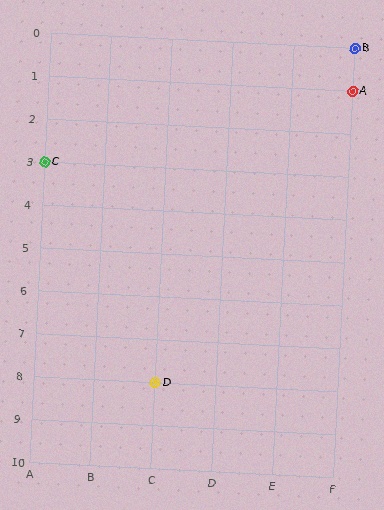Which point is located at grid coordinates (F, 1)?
Point A is at (F, 1).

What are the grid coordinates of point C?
Point C is at grid coordinates (A, 3).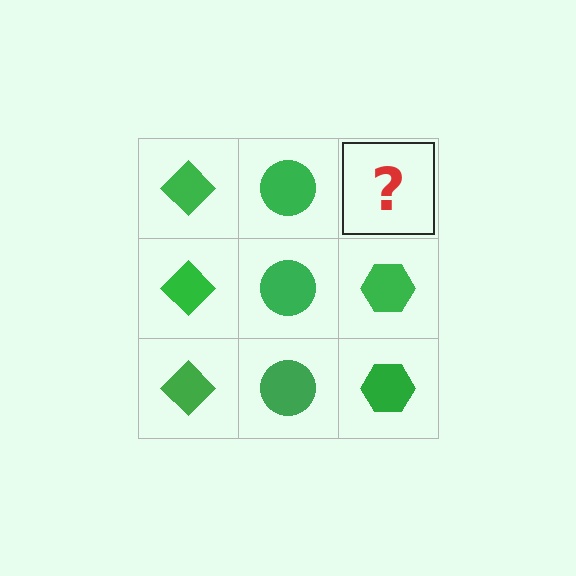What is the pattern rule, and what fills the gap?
The rule is that each column has a consistent shape. The gap should be filled with a green hexagon.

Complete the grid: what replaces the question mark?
The question mark should be replaced with a green hexagon.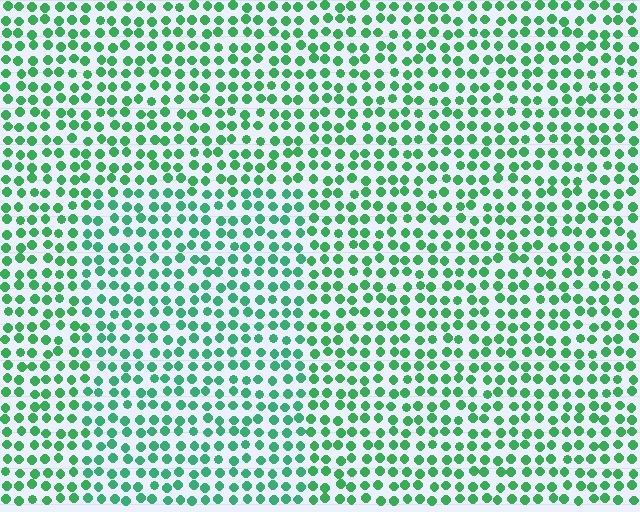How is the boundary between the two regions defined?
The boundary is defined purely by a slight shift in hue (about 16 degrees). Spacing, size, and orientation are identical on both sides.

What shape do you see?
I see a rectangle.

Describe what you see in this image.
The image is filled with small green elements in a uniform arrangement. A rectangle-shaped region is visible where the elements are tinted to a slightly different hue, forming a subtle color boundary.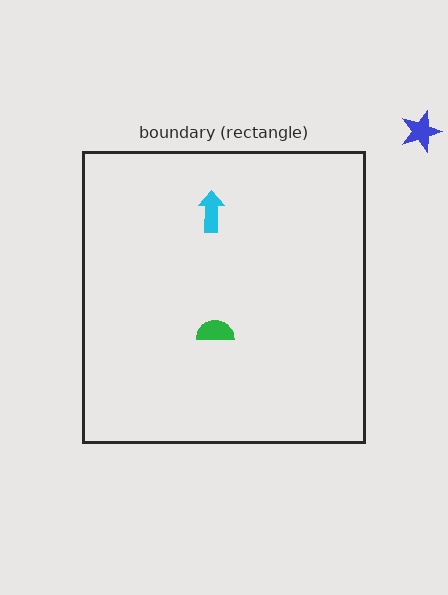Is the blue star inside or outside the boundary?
Outside.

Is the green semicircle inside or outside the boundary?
Inside.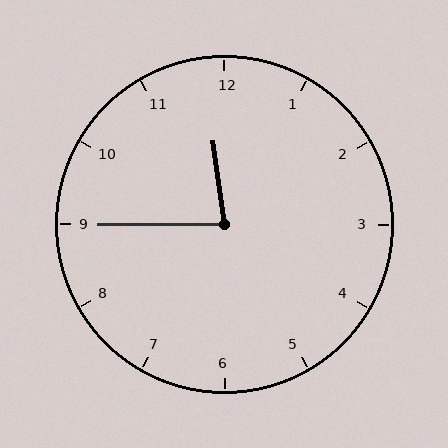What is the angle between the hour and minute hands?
Approximately 82 degrees.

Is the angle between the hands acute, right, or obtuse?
It is acute.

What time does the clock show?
11:45.